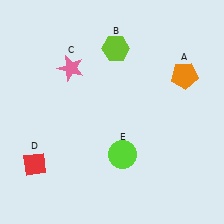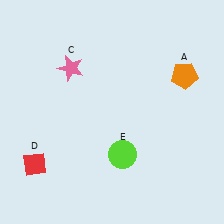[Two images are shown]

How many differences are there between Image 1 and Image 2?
There is 1 difference between the two images.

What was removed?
The lime hexagon (B) was removed in Image 2.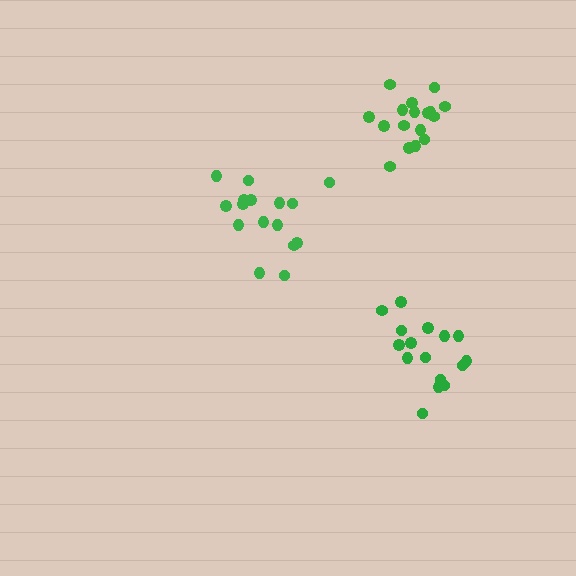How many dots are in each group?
Group 1: 16 dots, Group 2: 16 dots, Group 3: 17 dots (49 total).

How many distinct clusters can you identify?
There are 3 distinct clusters.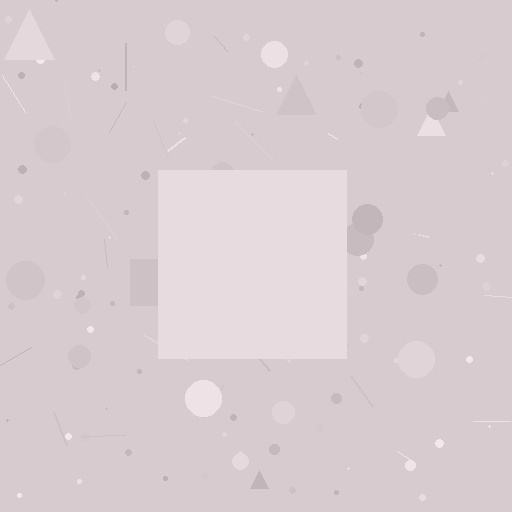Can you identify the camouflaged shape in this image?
The camouflaged shape is a square.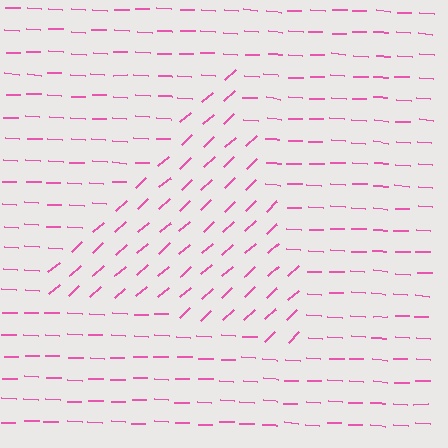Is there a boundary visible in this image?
Yes, there is a texture boundary formed by a change in line orientation.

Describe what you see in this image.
The image is filled with small pink line segments. A triangle region in the image has lines oriented differently from the surrounding lines, creating a visible texture boundary.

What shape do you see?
I see a triangle.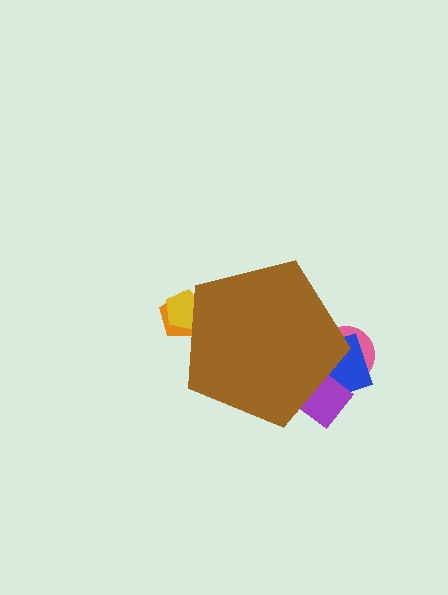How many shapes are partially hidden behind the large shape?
5 shapes are partially hidden.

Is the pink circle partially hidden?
Yes, the pink circle is partially hidden behind the brown pentagon.